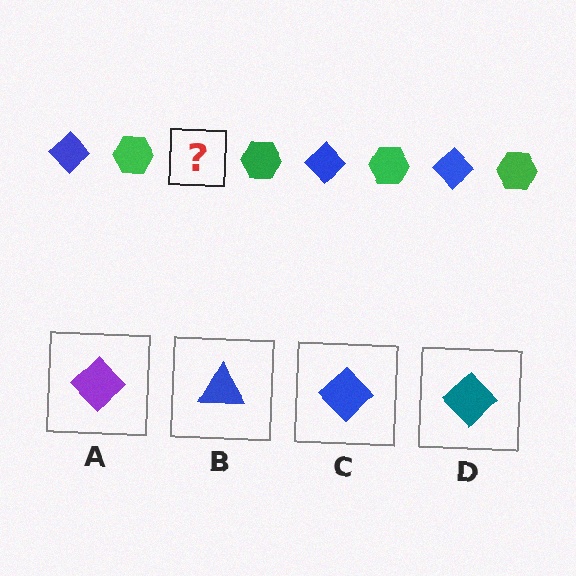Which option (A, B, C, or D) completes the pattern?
C.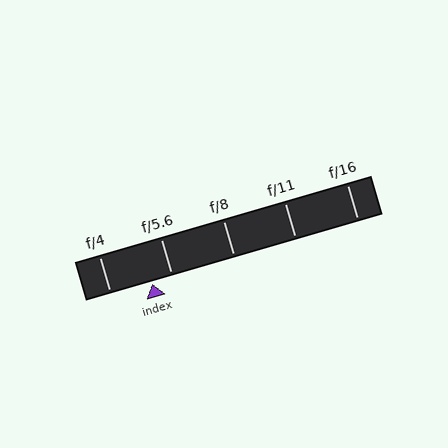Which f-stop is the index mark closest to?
The index mark is closest to f/5.6.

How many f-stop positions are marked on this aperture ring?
There are 5 f-stop positions marked.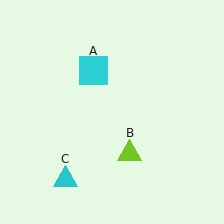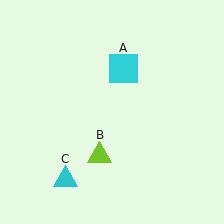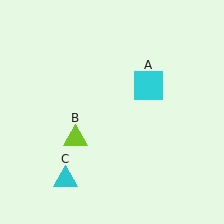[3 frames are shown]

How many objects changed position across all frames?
2 objects changed position: cyan square (object A), lime triangle (object B).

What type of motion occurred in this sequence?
The cyan square (object A), lime triangle (object B) rotated clockwise around the center of the scene.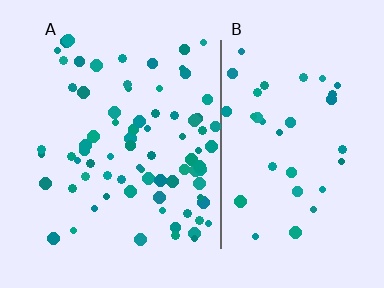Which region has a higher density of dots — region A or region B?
A (the left).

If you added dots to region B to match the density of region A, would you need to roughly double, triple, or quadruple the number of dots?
Approximately double.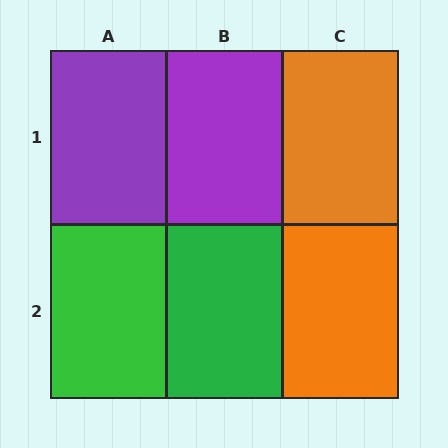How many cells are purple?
2 cells are purple.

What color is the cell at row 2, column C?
Orange.